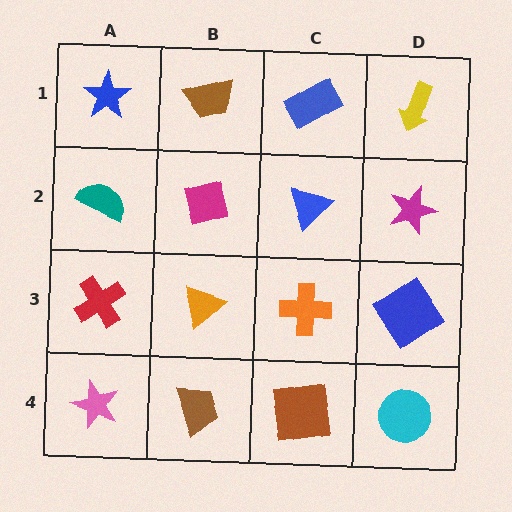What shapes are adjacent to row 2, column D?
A yellow arrow (row 1, column D), a blue diamond (row 3, column D), a blue triangle (row 2, column C).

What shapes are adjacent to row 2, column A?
A blue star (row 1, column A), a red cross (row 3, column A), a magenta diamond (row 2, column B).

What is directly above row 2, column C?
A blue rectangle.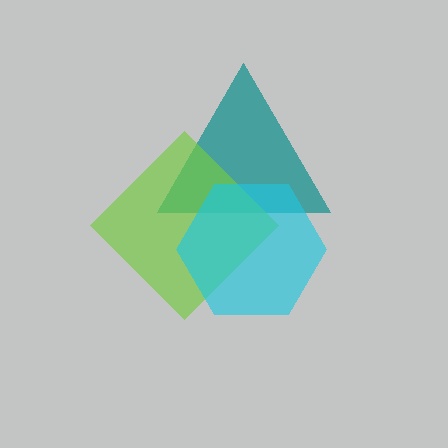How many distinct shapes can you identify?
There are 3 distinct shapes: a teal triangle, a lime diamond, a cyan hexagon.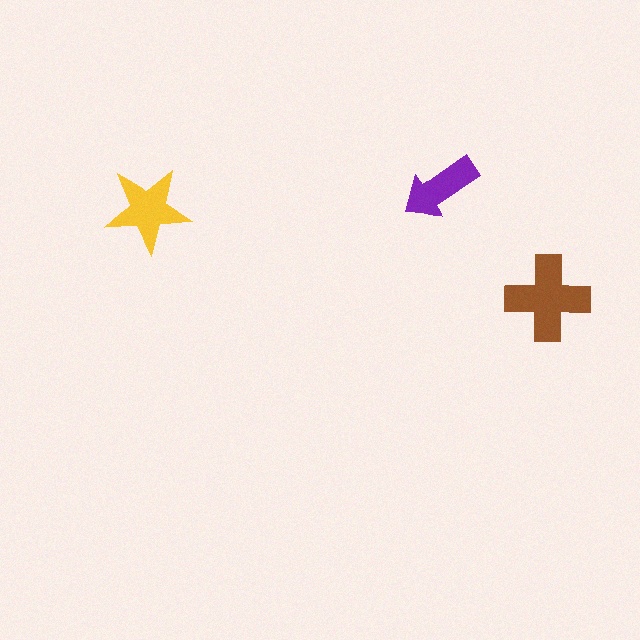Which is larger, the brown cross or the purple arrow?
The brown cross.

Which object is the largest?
The brown cross.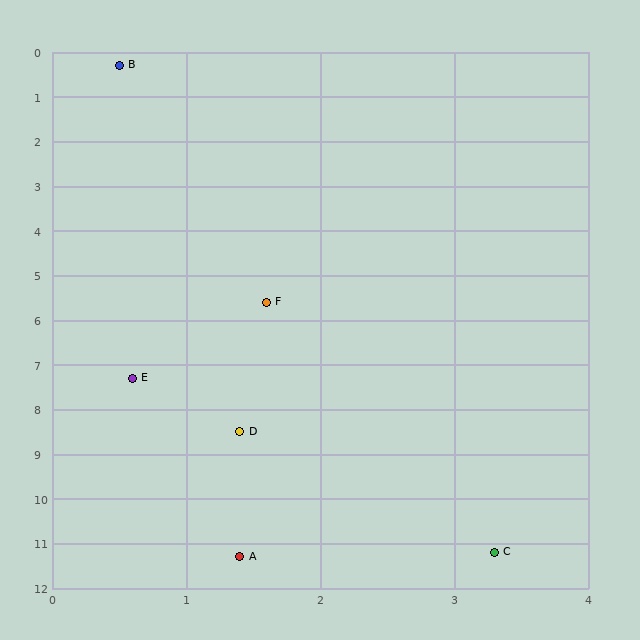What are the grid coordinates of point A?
Point A is at approximately (1.4, 11.3).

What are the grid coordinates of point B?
Point B is at approximately (0.5, 0.3).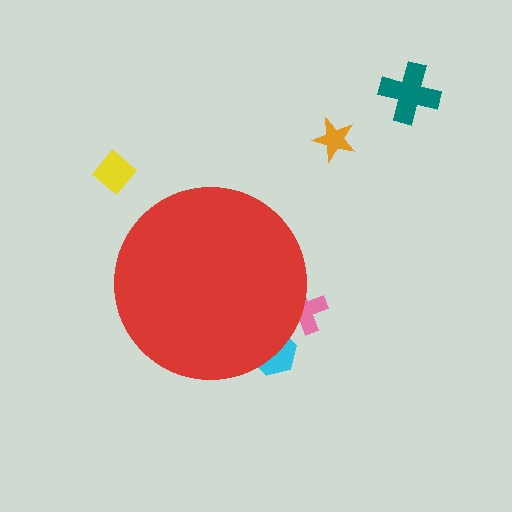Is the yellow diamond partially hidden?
No, the yellow diamond is fully visible.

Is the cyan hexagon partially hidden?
Yes, the cyan hexagon is partially hidden behind the red circle.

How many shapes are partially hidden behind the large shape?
2 shapes are partially hidden.